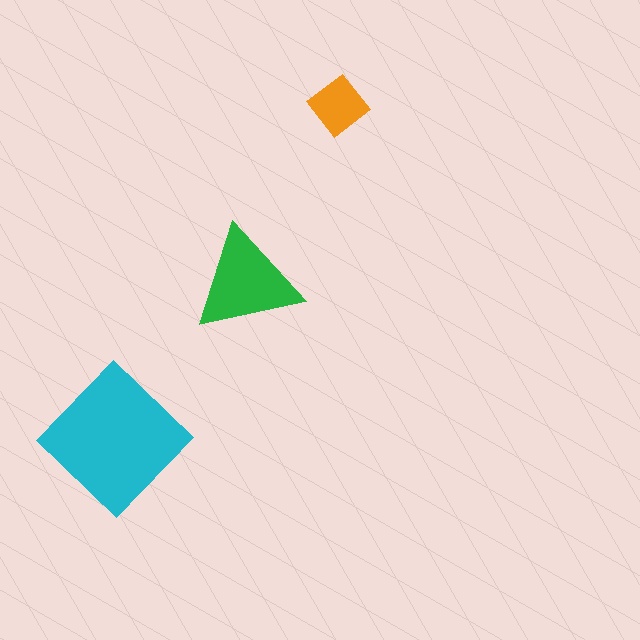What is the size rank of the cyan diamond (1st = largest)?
1st.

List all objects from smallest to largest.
The orange diamond, the green triangle, the cyan diamond.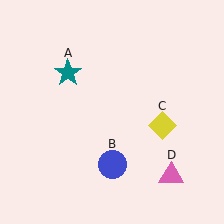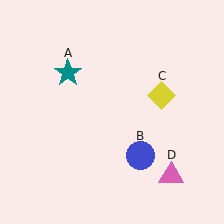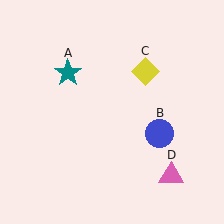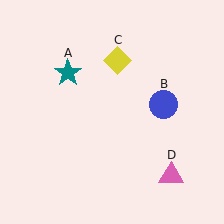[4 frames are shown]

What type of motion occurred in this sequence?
The blue circle (object B), yellow diamond (object C) rotated counterclockwise around the center of the scene.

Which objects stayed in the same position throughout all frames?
Teal star (object A) and pink triangle (object D) remained stationary.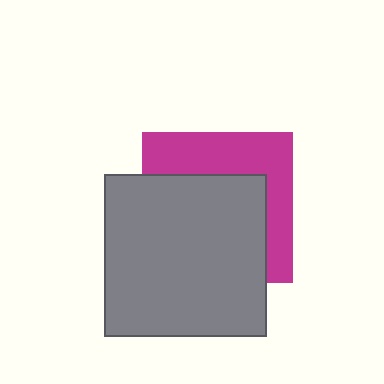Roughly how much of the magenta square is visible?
A small part of it is visible (roughly 40%).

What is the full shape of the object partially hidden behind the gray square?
The partially hidden object is a magenta square.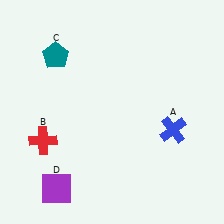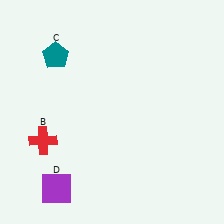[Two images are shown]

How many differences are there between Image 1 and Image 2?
There is 1 difference between the two images.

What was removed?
The blue cross (A) was removed in Image 2.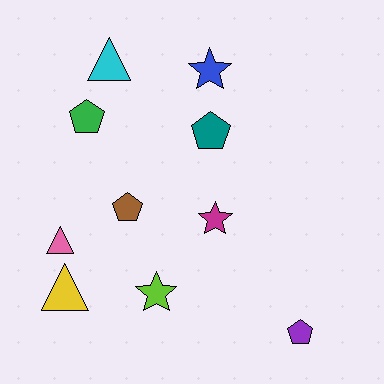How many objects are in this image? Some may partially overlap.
There are 10 objects.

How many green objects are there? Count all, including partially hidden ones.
There is 1 green object.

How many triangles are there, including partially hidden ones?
There are 3 triangles.